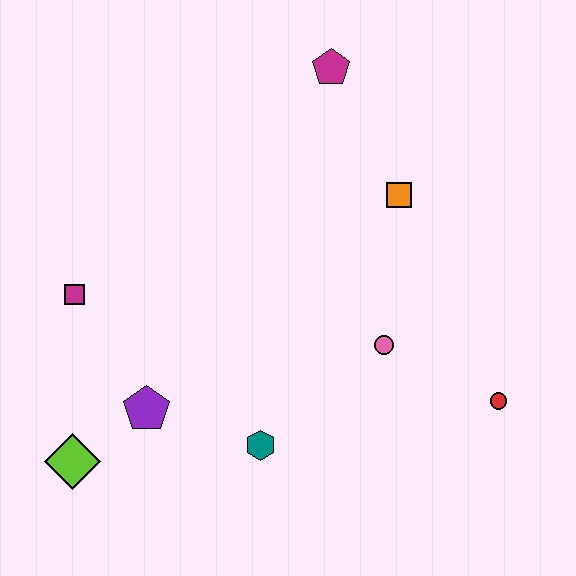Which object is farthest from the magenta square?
The red circle is farthest from the magenta square.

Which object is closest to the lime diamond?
The purple pentagon is closest to the lime diamond.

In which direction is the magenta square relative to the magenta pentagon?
The magenta square is to the left of the magenta pentagon.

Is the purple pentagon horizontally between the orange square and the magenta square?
Yes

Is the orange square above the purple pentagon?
Yes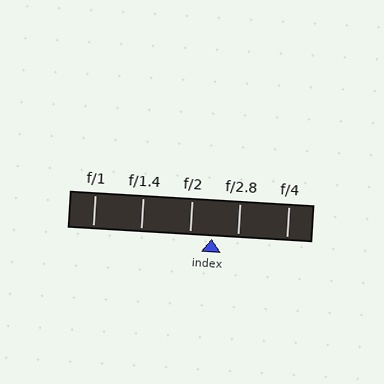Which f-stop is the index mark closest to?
The index mark is closest to f/2.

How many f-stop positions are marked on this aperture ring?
There are 5 f-stop positions marked.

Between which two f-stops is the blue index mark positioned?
The index mark is between f/2 and f/2.8.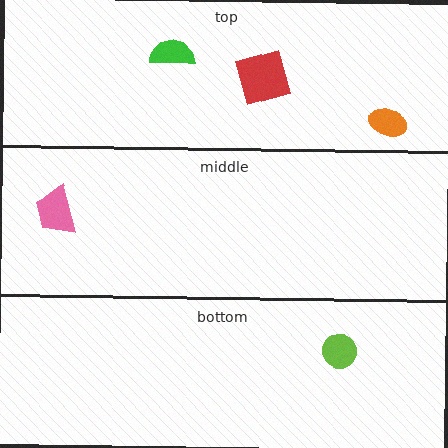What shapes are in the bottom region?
The lime circle.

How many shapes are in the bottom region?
1.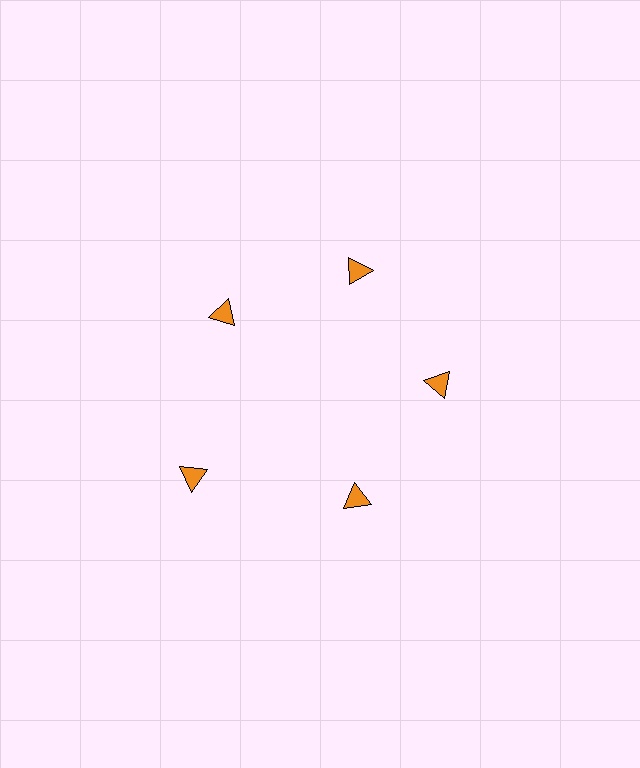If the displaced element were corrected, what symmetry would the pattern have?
It would have 5-fold rotational symmetry — the pattern would map onto itself every 72 degrees.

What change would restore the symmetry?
The symmetry would be restored by moving it inward, back onto the ring so that all 5 triangles sit at equal angles and equal distance from the center.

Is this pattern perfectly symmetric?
No. The 5 orange triangles are arranged in a ring, but one element near the 8 o'clock position is pushed outward from the center, breaking the 5-fold rotational symmetry.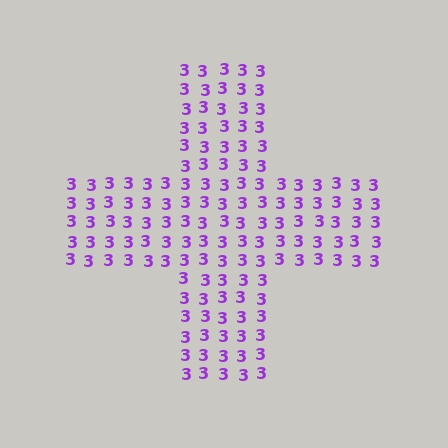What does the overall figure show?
The overall figure shows a cross.